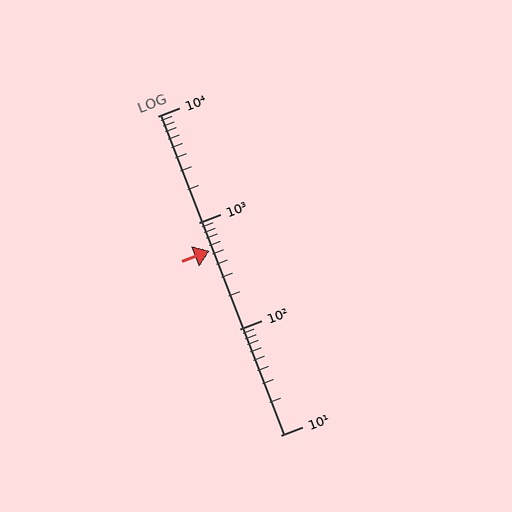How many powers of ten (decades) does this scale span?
The scale spans 3 decades, from 10 to 10000.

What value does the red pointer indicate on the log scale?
The pointer indicates approximately 540.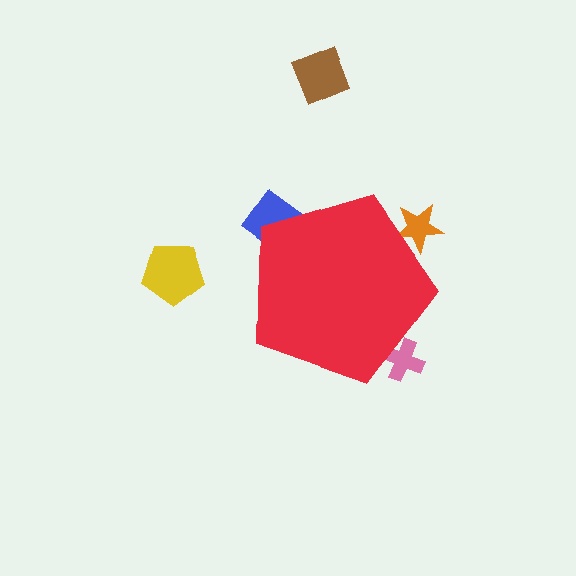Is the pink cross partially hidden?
Yes, the pink cross is partially hidden behind the red pentagon.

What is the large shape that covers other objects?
A red pentagon.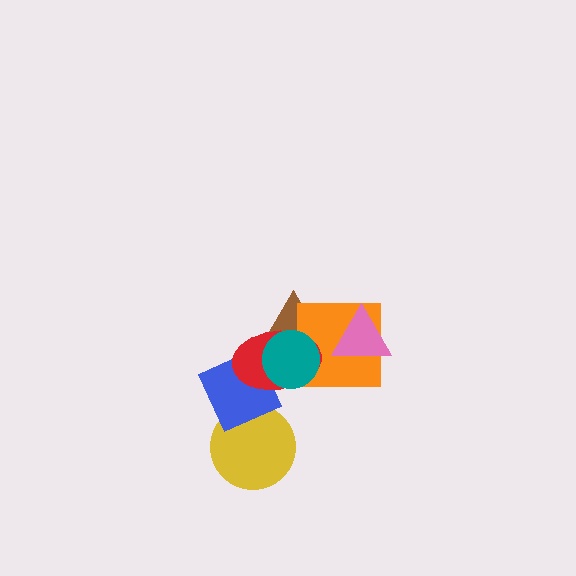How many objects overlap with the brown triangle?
5 objects overlap with the brown triangle.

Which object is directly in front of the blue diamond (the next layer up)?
The red ellipse is directly in front of the blue diamond.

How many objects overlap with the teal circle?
4 objects overlap with the teal circle.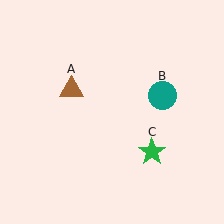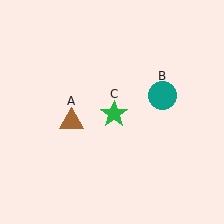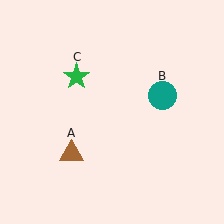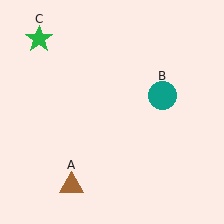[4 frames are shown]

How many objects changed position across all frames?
2 objects changed position: brown triangle (object A), green star (object C).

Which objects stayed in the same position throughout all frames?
Teal circle (object B) remained stationary.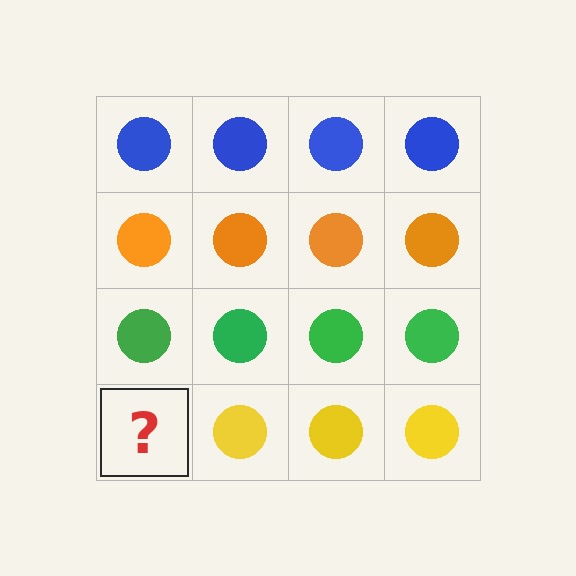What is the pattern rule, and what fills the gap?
The rule is that each row has a consistent color. The gap should be filled with a yellow circle.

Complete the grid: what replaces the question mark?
The question mark should be replaced with a yellow circle.